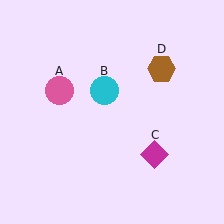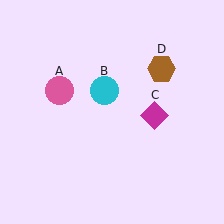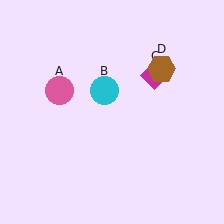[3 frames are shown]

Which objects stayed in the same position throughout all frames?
Pink circle (object A) and cyan circle (object B) and brown hexagon (object D) remained stationary.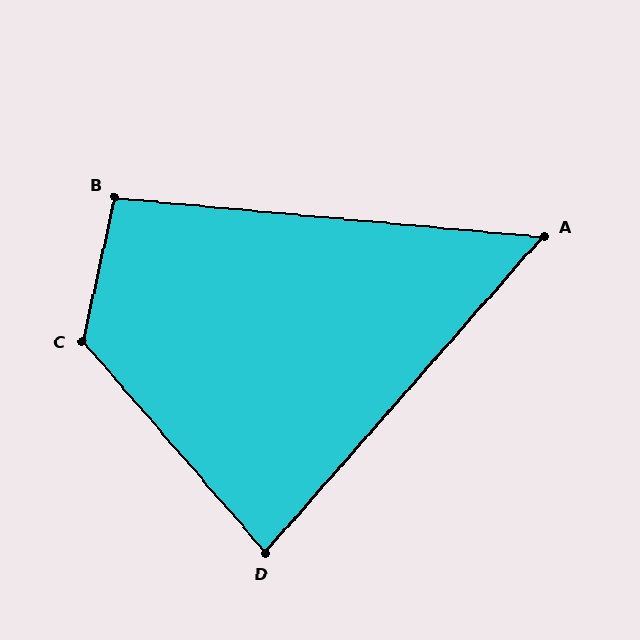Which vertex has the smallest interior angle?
A, at approximately 54 degrees.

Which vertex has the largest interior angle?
C, at approximately 126 degrees.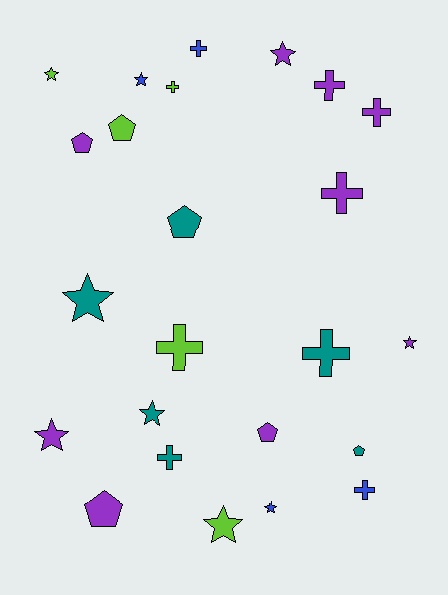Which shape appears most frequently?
Cross, with 9 objects.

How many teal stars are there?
There are 2 teal stars.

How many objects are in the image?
There are 24 objects.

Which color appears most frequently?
Purple, with 9 objects.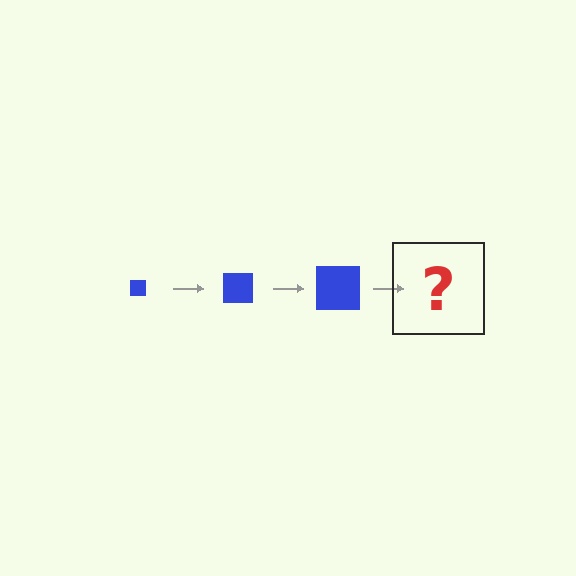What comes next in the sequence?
The next element should be a blue square, larger than the previous one.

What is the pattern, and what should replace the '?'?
The pattern is that the square gets progressively larger each step. The '?' should be a blue square, larger than the previous one.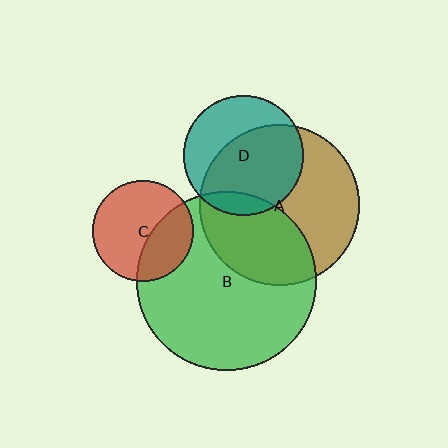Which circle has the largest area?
Circle B (green).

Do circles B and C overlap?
Yes.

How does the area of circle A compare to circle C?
Approximately 2.5 times.